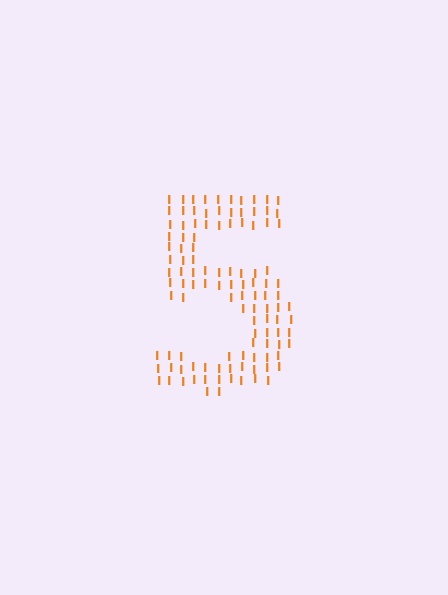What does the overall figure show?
The overall figure shows the digit 5.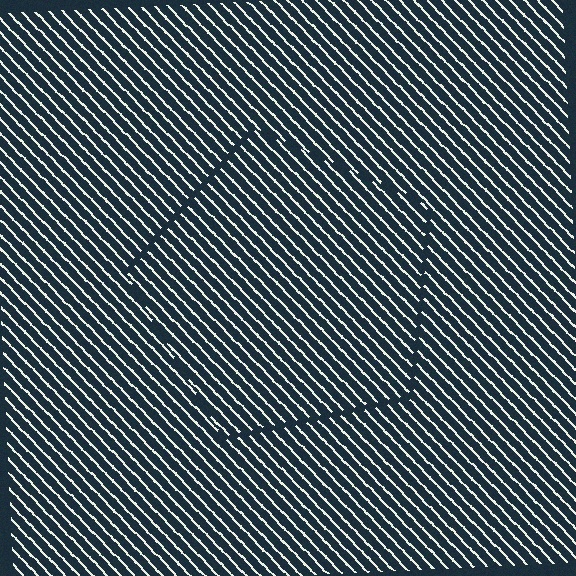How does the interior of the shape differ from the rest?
The interior of the shape contains the same grating, shifted by half a period — the contour is defined by the phase discontinuity where line-ends from the inner and outer gratings abut.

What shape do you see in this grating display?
An illusory pentagon. The interior of the shape contains the same grating, shifted by half a period — the contour is defined by the phase discontinuity where line-ends from the inner and outer gratings abut.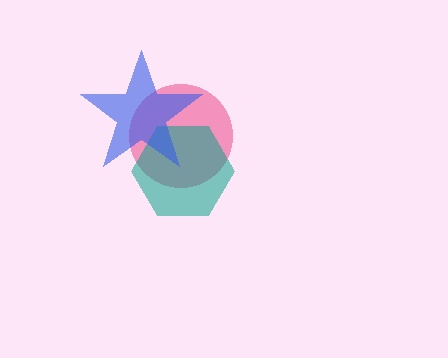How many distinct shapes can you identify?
There are 3 distinct shapes: a pink circle, a teal hexagon, a blue star.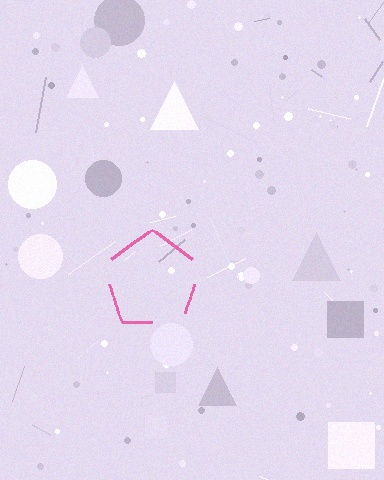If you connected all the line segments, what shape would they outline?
They would outline a pentagon.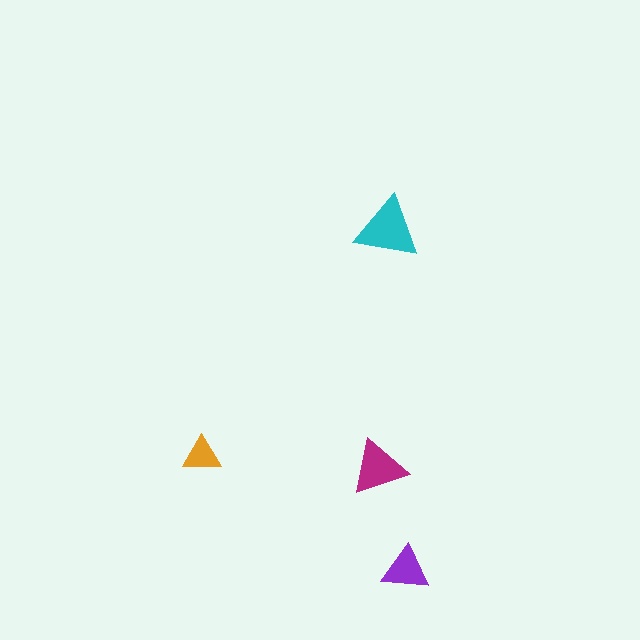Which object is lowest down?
The purple triangle is bottommost.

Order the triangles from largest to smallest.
the cyan one, the magenta one, the purple one, the orange one.